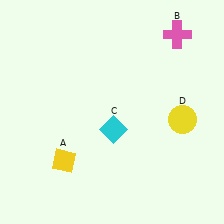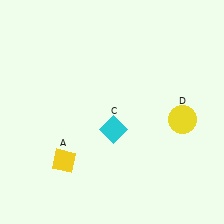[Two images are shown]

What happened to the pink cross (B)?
The pink cross (B) was removed in Image 2. It was in the top-right area of Image 1.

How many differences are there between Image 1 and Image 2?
There is 1 difference between the two images.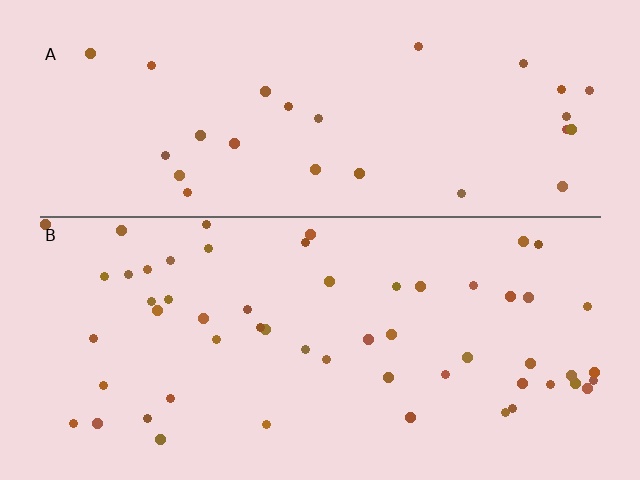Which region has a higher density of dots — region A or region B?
B (the bottom).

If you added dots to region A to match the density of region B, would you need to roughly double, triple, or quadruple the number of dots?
Approximately double.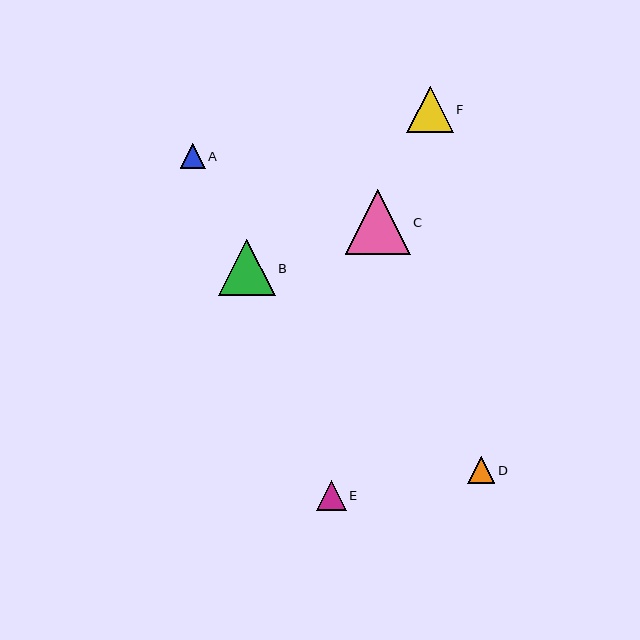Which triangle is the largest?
Triangle C is the largest with a size of approximately 65 pixels.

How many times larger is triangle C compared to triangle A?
Triangle C is approximately 2.6 times the size of triangle A.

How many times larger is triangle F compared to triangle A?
Triangle F is approximately 1.8 times the size of triangle A.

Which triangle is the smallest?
Triangle A is the smallest with a size of approximately 25 pixels.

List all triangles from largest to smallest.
From largest to smallest: C, B, F, E, D, A.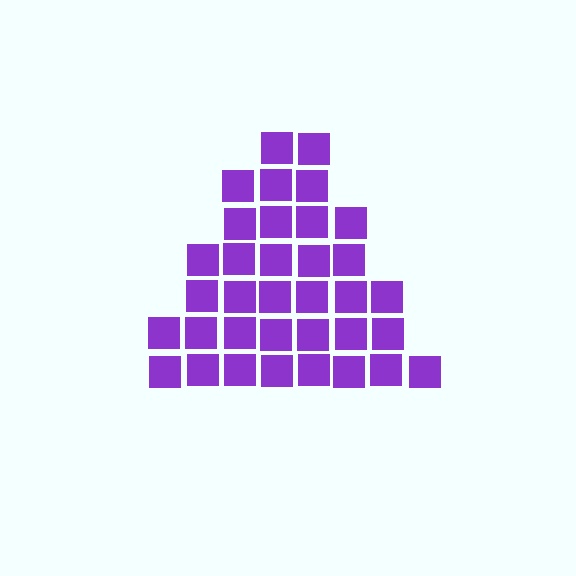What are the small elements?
The small elements are squares.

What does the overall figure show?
The overall figure shows a triangle.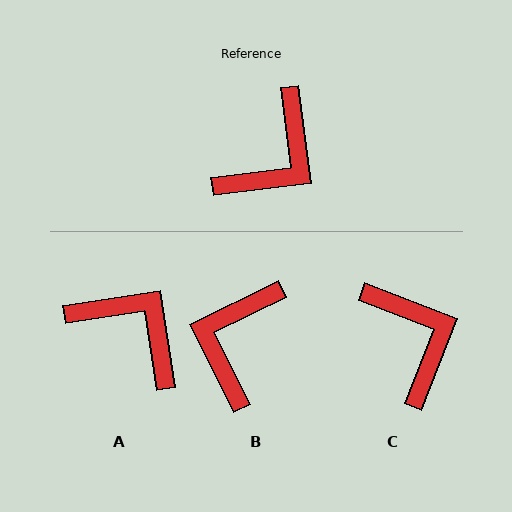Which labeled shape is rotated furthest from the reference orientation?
B, about 161 degrees away.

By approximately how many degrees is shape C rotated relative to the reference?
Approximately 62 degrees counter-clockwise.